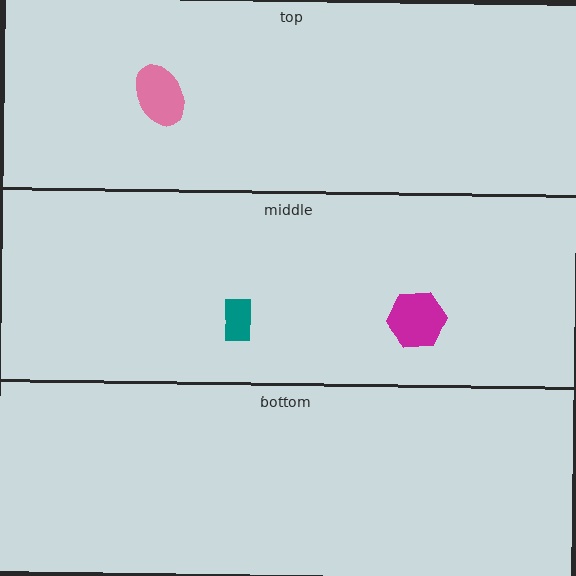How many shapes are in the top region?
1.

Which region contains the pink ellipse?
The top region.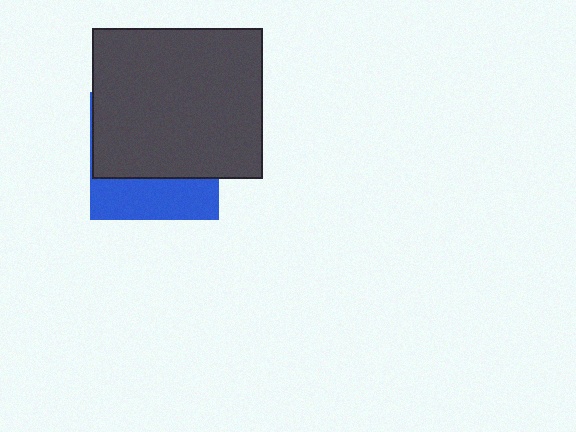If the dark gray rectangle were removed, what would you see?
You would see the complete blue square.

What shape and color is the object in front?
The object in front is a dark gray rectangle.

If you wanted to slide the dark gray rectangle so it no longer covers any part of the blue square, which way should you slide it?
Slide it up — that is the most direct way to separate the two shapes.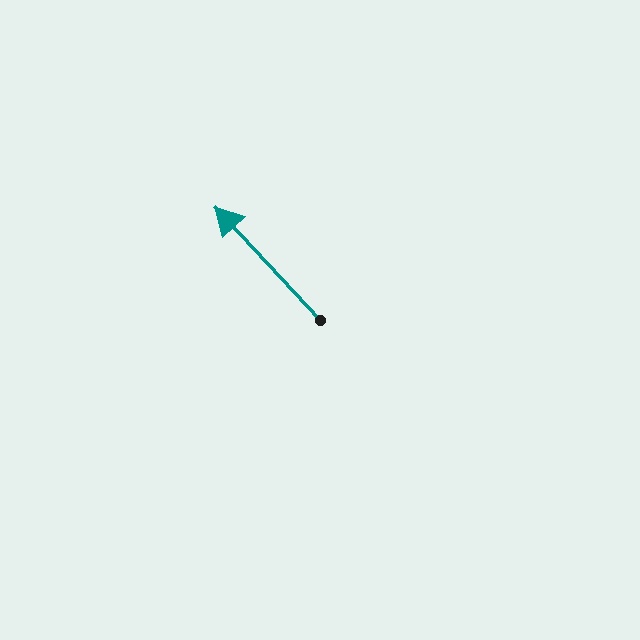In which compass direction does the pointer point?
Northwest.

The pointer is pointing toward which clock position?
Roughly 11 o'clock.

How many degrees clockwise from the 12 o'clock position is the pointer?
Approximately 317 degrees.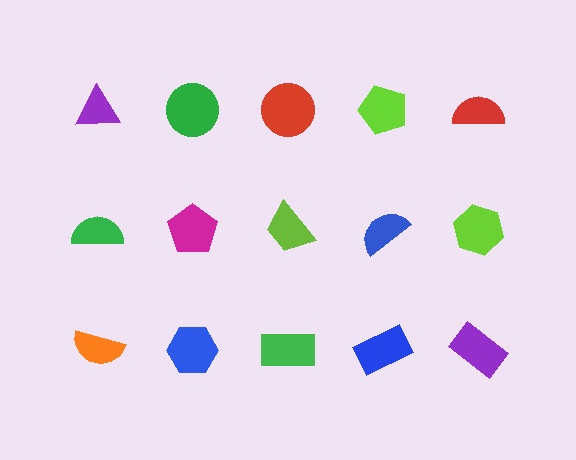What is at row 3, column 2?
A blue hexagon.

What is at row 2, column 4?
A blue semicircle.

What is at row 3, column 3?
A green rectangle.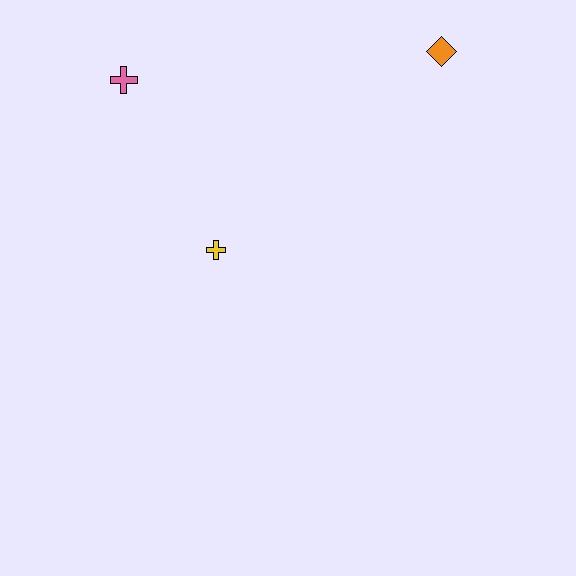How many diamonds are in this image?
There is 1 diamond.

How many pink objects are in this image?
There is 1 pink object.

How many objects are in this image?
There are 3 objects.